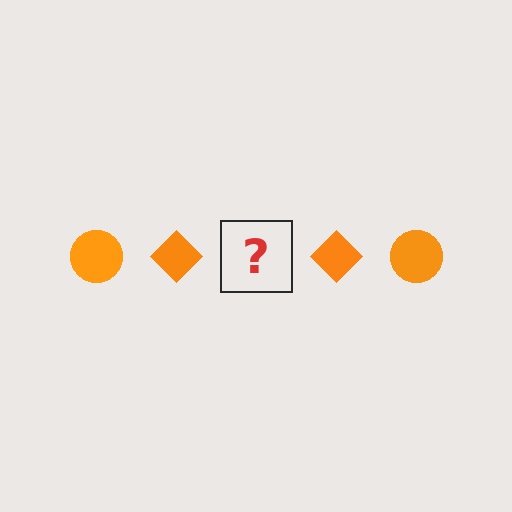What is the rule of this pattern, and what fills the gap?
The rule is that the pattern cycles through circle, diamond shapes in orange. The gap should be filled with an orange circle.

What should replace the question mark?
The question mark should be replaced with an orange circle.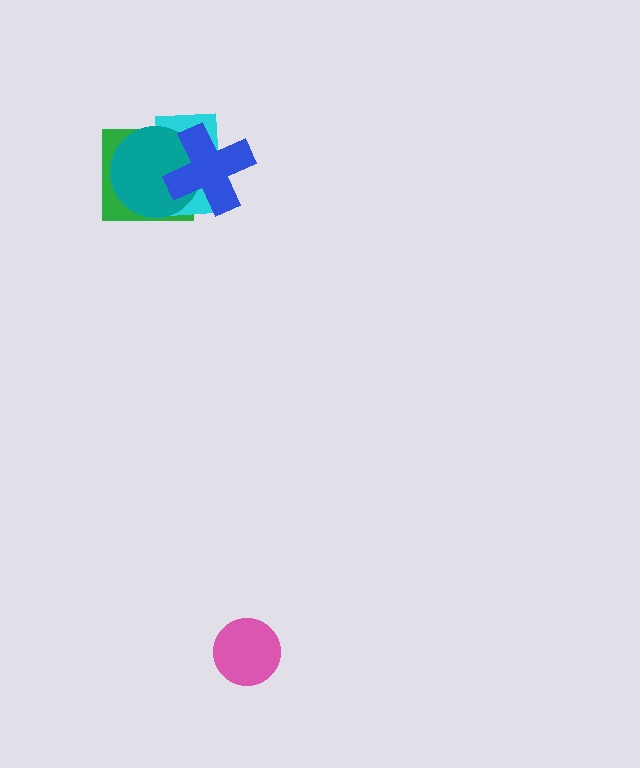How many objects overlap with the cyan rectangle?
3 objects overlap with the cyan rectangle.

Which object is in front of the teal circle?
The blue cross is in front of the teal circle.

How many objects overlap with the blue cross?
3 objects overlap with the blue cross.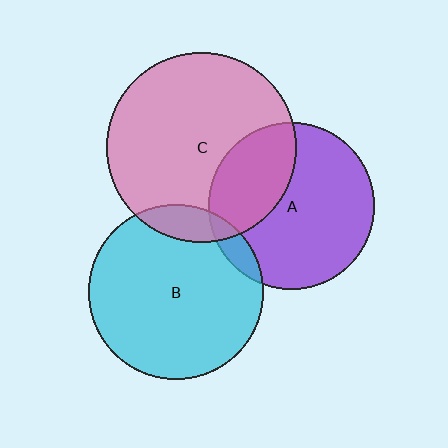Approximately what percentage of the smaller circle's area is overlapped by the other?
Approximately 10%.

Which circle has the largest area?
Circle C (pink).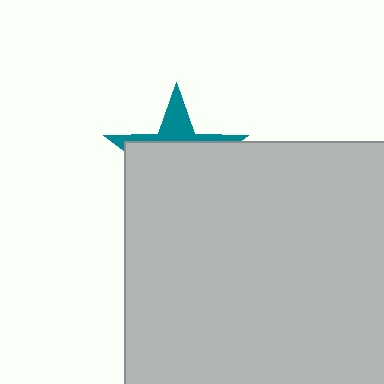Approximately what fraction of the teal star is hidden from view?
Roughly 71% of the teal star is hidden behind the light gray rectangle.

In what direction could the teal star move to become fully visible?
The teal star could move up. That would shift it out from behind the light gray rectangle entirely.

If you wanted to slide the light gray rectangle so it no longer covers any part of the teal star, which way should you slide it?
Slide it down — that is the most direct way to separate the two shapes.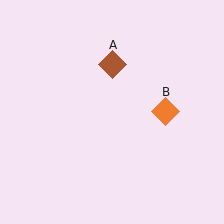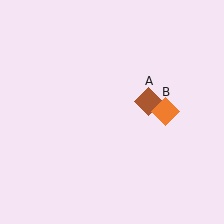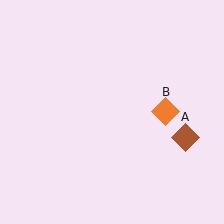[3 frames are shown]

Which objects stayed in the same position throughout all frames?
Orange diamond (object B) remained stationary.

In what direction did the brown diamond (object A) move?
The brown diamond (object A) moved down and to the right.